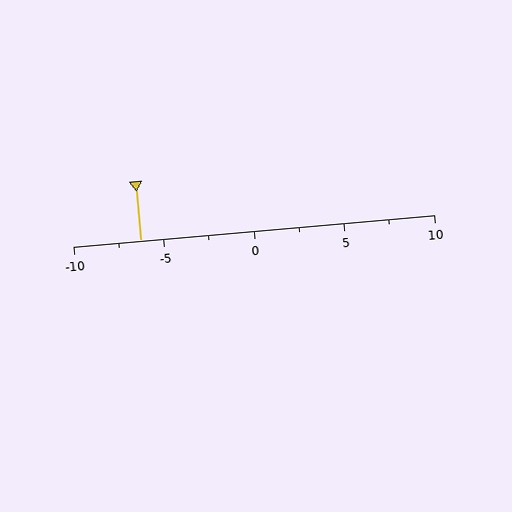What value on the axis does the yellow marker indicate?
The marker indicates approximately -6.2.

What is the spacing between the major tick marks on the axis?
The major ticks are spaced 5 apart.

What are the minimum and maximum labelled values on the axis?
The axis runs from -10 to 10.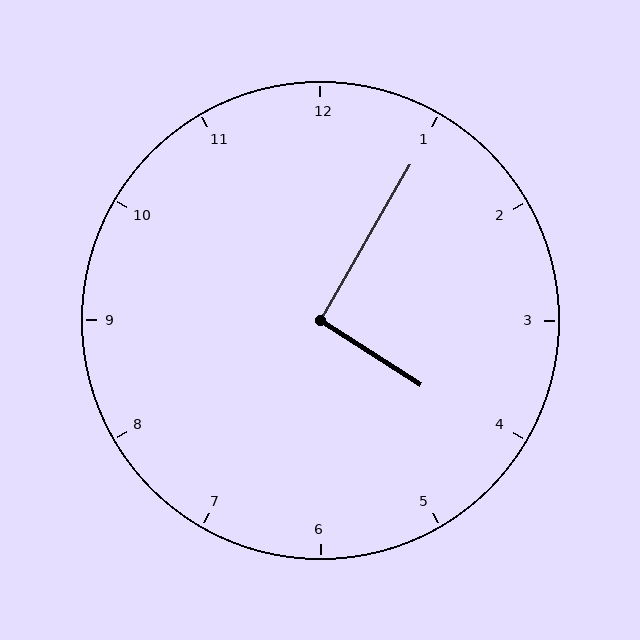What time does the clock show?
4:05.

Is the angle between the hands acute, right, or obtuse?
It is right.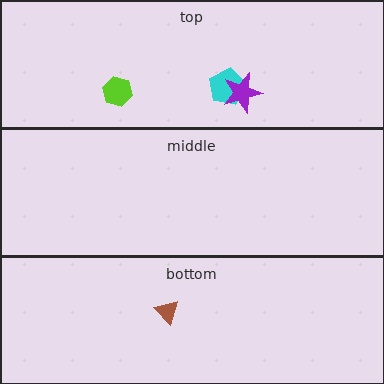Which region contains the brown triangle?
The bottom region.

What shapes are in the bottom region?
The brown triangle.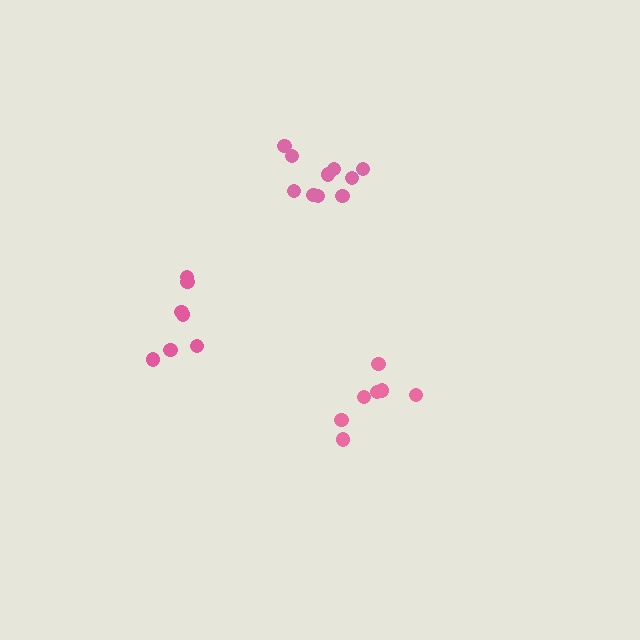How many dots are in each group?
Group 1: 10 dots, Group 2: 7 dots, Group 3: 7 dots (24 total).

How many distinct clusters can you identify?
There are 3 distinct clusters.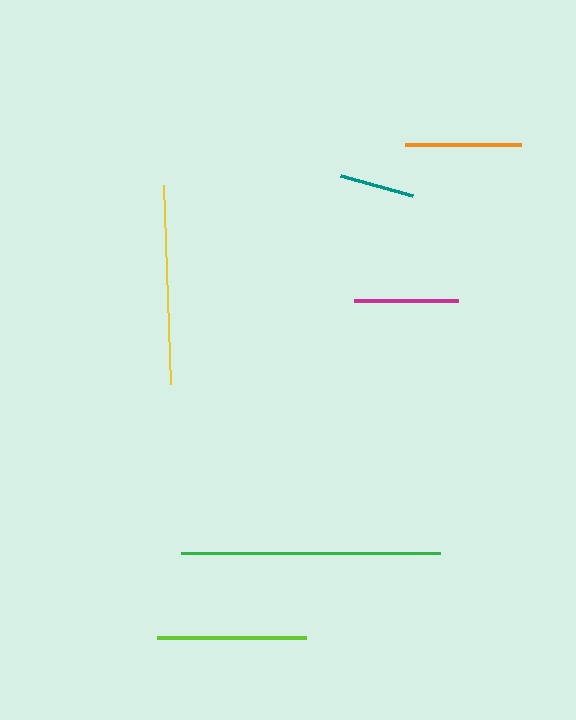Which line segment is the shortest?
The teal line is the shortest at approximately 75 pixels.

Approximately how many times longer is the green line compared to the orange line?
The green line is approximately 2.2 times the length of the orange line.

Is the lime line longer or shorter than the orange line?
The lime line is longer than the orange line.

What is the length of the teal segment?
The teal segment is approximately 75 pixels long.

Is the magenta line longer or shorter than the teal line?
The magenta line is longer than the teal line.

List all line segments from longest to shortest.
From longest to shortest: green, yellow, lime, orange, magenta, teal.